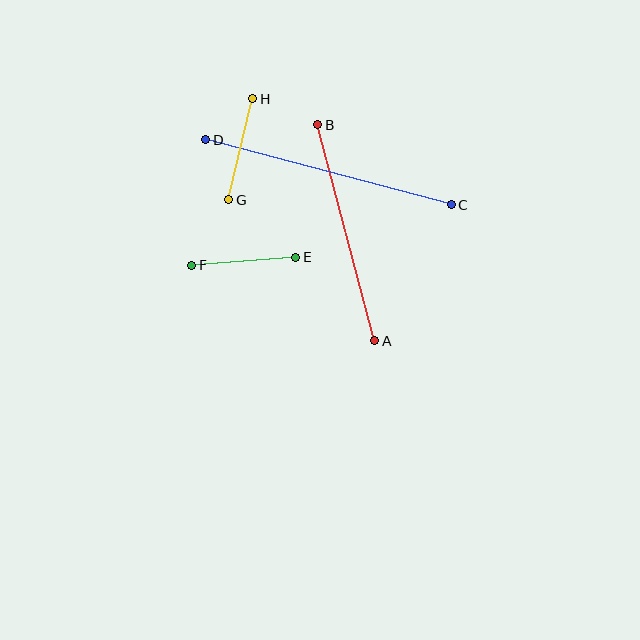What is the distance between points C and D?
The distance is approximately 254 pixels.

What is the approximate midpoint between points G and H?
The midpoint is at approximately (241, 149) pixels.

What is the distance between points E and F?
The distance is approximately 104 pixels.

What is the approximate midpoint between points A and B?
The midpoint is at approximately (346, 233) pixels.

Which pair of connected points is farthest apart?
Points C and D are farthest apart.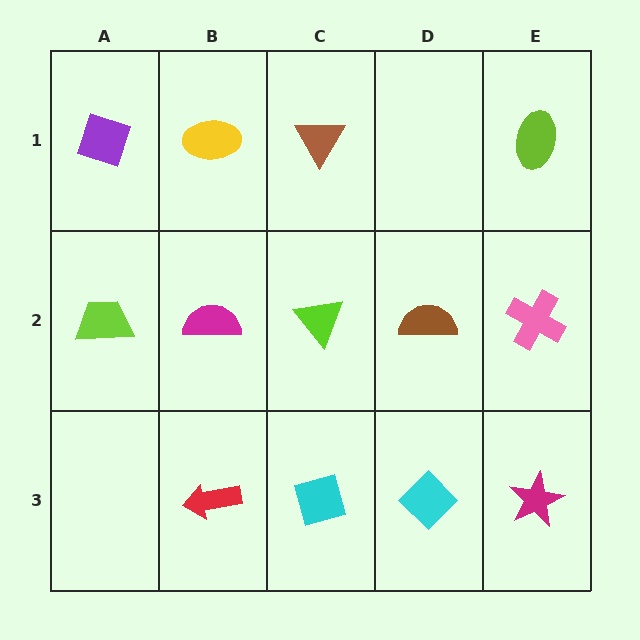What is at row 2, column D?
A brown semicircle.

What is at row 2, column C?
A lime triangle.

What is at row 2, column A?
A lime trapezoid.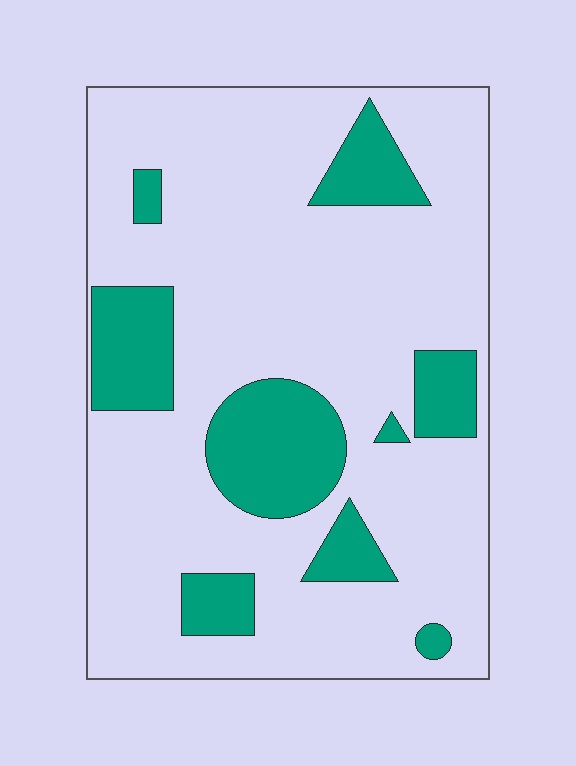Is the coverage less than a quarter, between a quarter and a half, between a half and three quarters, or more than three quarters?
Less than a quarter.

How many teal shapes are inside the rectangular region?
9.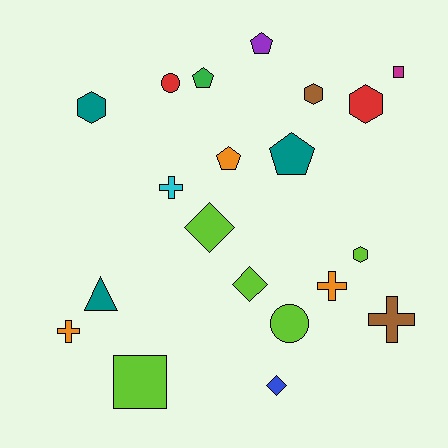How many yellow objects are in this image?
There are no yellow objects.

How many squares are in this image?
There are 2 squares.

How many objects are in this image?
There are 20 objects.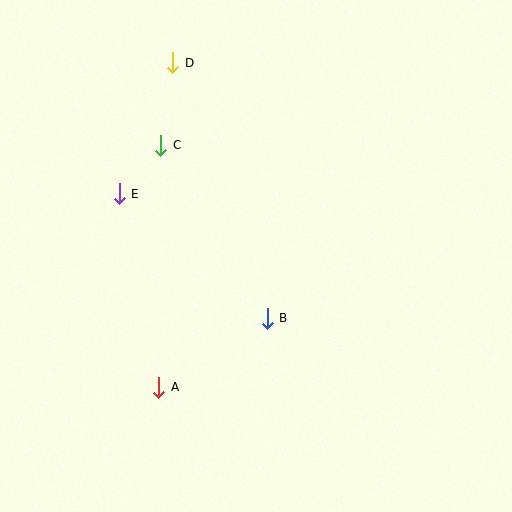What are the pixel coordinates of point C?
Point C is at (161, 145).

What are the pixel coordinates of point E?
Point E is at (119, 194).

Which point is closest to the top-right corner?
Point D is closest to the top-right corner.